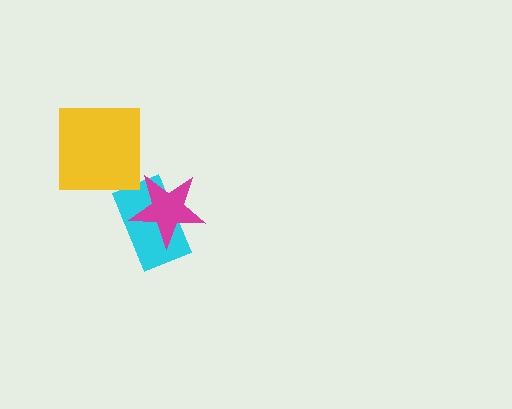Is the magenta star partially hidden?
No, no other shape covers it.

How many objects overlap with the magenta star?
1 object overlaps with the magenta star.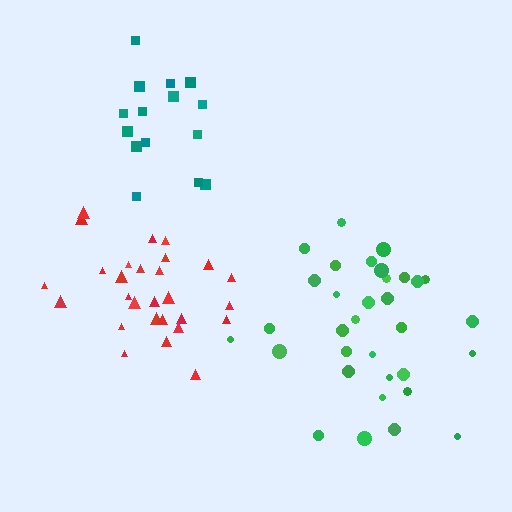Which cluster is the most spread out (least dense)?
Green.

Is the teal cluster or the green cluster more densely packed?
Teal.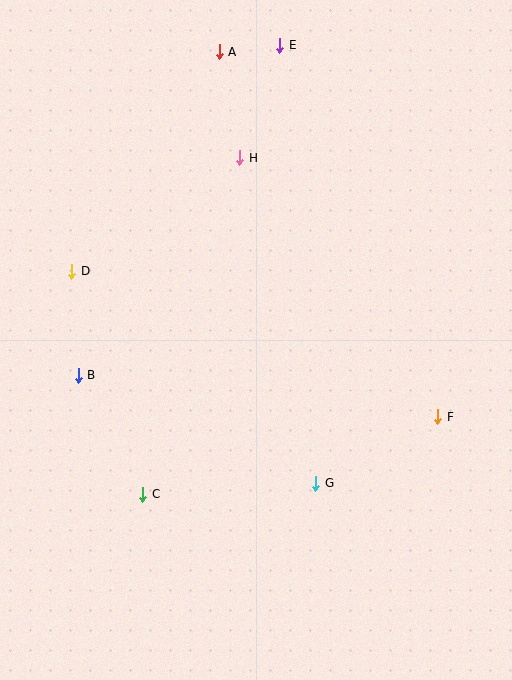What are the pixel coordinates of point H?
Point H is at (240, 158).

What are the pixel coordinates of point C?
Point C is at (143, 494).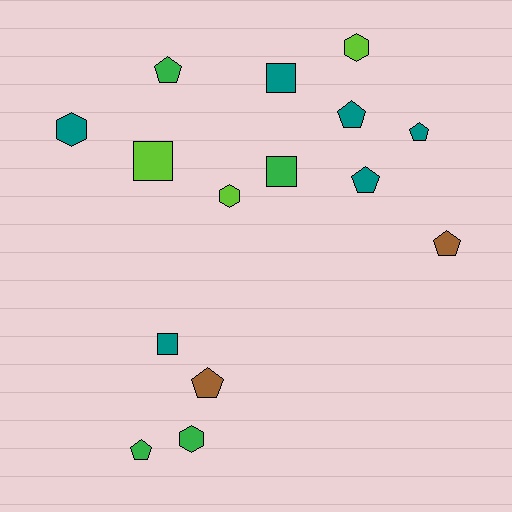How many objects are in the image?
There are 15 objects.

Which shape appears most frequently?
Pentagon, with 7 objects.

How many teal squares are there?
There are 2 teal squares.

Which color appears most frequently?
Teal, with 6 objects.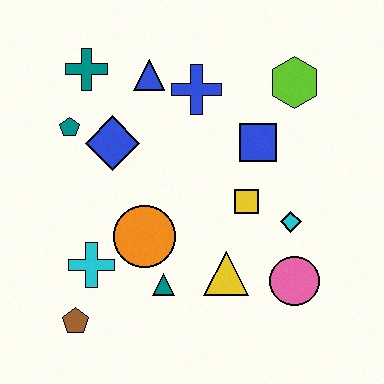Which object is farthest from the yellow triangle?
The teal cross is farthest from the yellow triangle.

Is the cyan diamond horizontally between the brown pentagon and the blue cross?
No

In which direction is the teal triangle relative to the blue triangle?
The teal triangle is below the blue triangle.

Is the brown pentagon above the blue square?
No